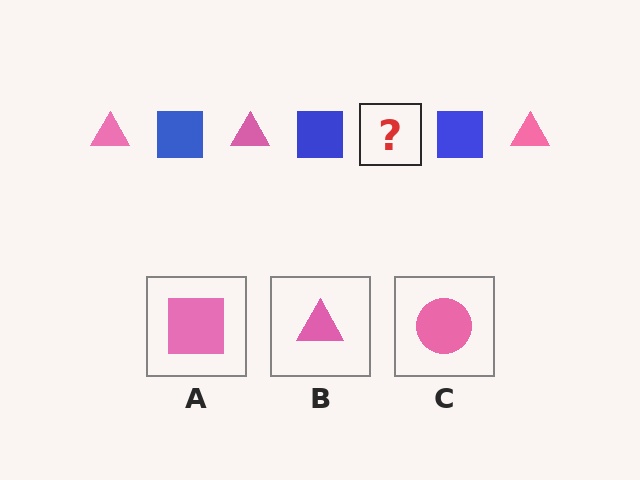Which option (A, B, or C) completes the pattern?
B.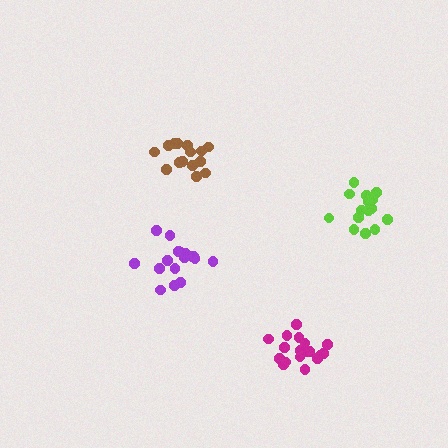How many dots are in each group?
Group 1: 19 dots, Group 2: 15 dots, Group 3: 17 dots, Group 4: 15 dots (66 total).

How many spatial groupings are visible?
There are 4 spatial groupings.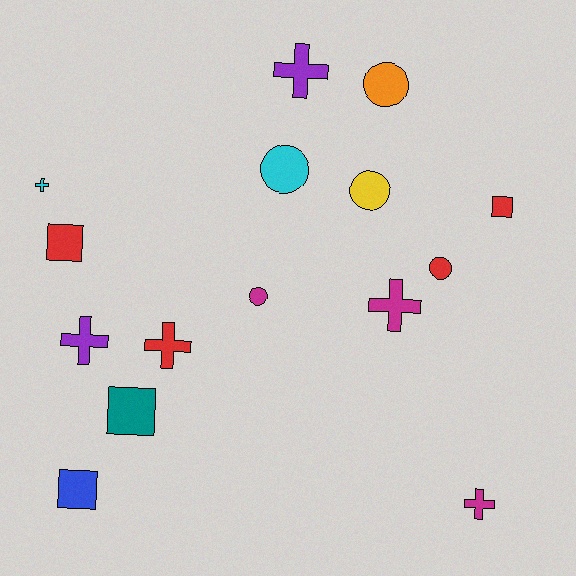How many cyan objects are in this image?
There are 2 cyan objects.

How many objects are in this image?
There are 15 objects.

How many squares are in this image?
There are 4 squares.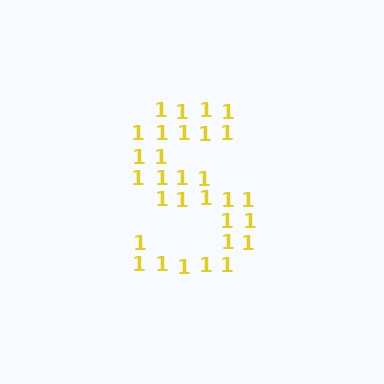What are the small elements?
The small elements are digit 1's.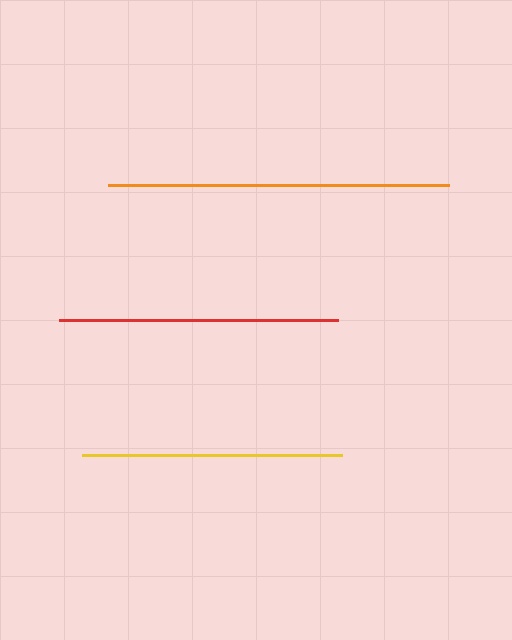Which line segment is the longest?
The orange line is the longest at approximately 341 pixels.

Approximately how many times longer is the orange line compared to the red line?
The orange line is approximately 1.2 times the length of the red line.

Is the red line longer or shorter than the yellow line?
The red line is longer than the yellow line.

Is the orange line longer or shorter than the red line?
The orange line is longer than the red line.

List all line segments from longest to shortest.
From longest to shortest: orange, red, yellow.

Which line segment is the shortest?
The yellow line is the shortest at approximately 260 pixels.